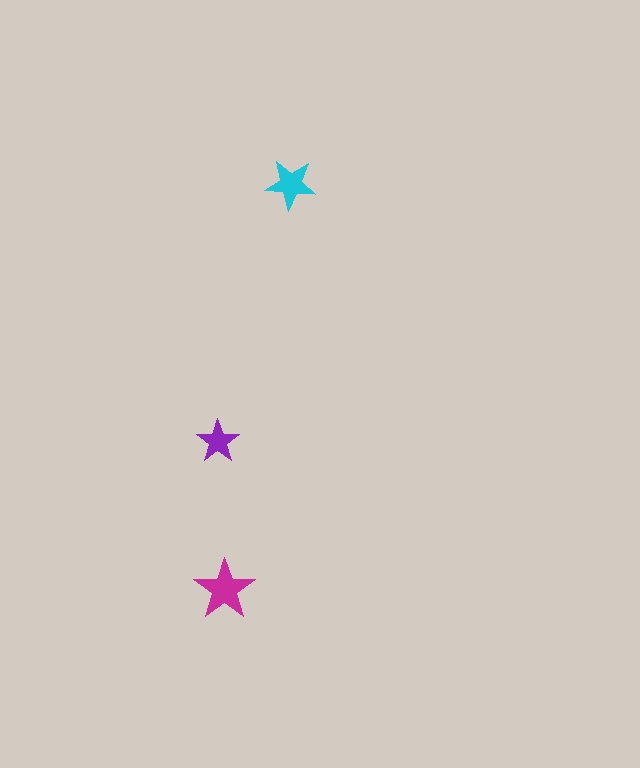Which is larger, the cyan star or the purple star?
The cyan one.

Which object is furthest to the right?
The cyan star is rightmost.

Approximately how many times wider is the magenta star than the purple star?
About 1.5 times wider.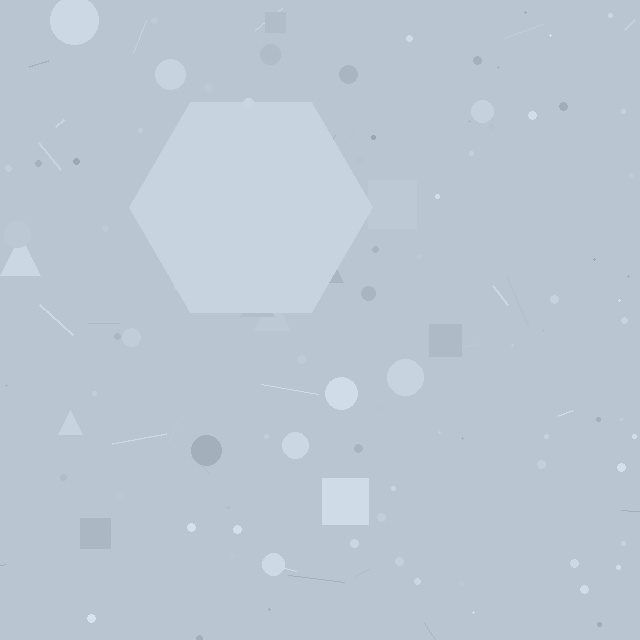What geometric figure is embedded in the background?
A hexagon is embedded in the background.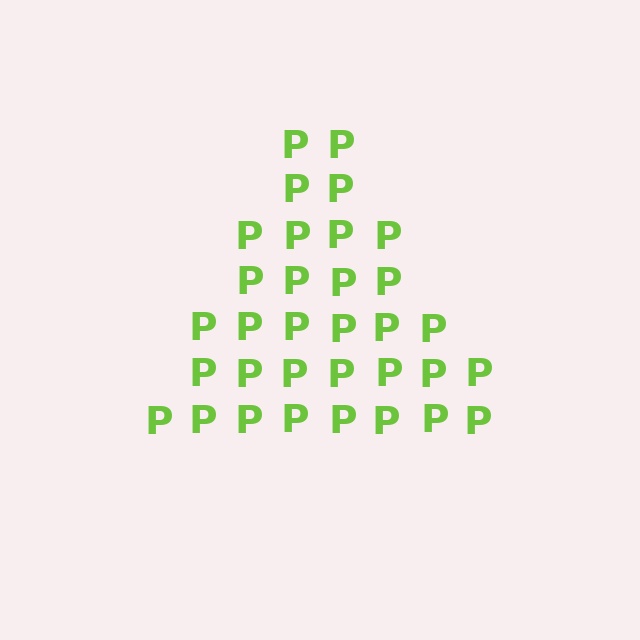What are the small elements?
The small elements are letter P's.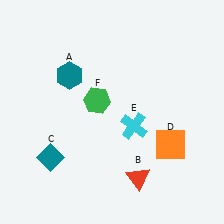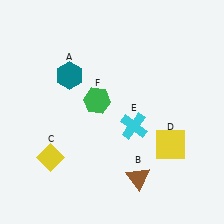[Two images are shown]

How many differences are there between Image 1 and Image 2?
There are 3 differences between the two images.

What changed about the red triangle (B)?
In Image 1, B is red. In Image 2, it changed to brown.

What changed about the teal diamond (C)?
In Image 1, C is teal. In Image 2, it changed to yellow.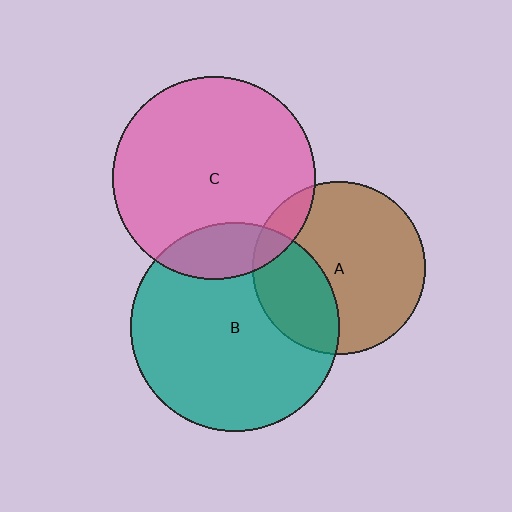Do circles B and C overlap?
Yes.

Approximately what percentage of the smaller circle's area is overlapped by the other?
Approximately 15%.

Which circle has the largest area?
Circle B (teal).